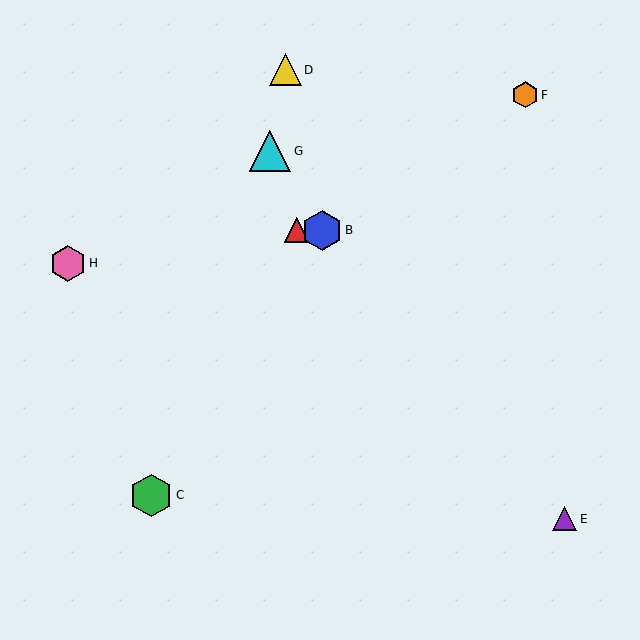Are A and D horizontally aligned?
No, A is at y≈230 and D is at y≈70.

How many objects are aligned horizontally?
2 objects (A, B) are aligned horizontally.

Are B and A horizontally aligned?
Yes, both are at y≈230.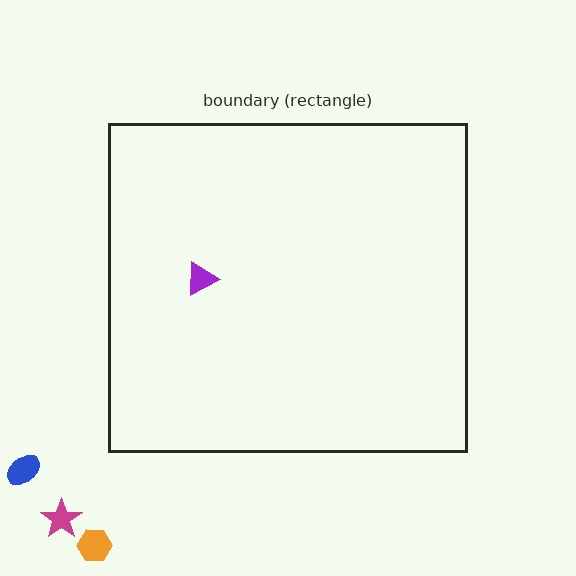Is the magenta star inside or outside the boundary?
Outside.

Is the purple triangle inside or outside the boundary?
Inside.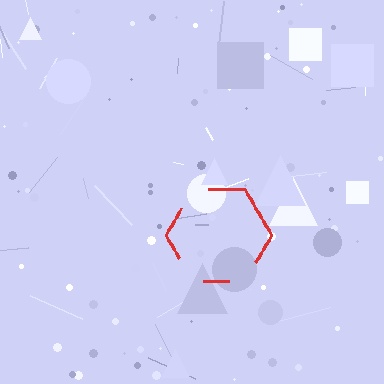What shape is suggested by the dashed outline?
The dashed outline suggests a hexagon.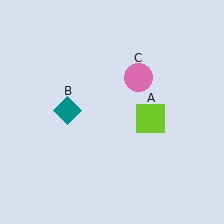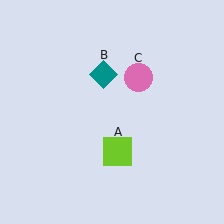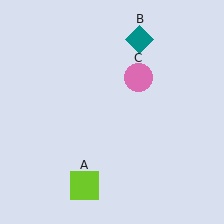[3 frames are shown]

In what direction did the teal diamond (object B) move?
The teal diamond (object B) moved up and to the right.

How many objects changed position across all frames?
2 objects changed position: lime square (object A), teal diamond (object B).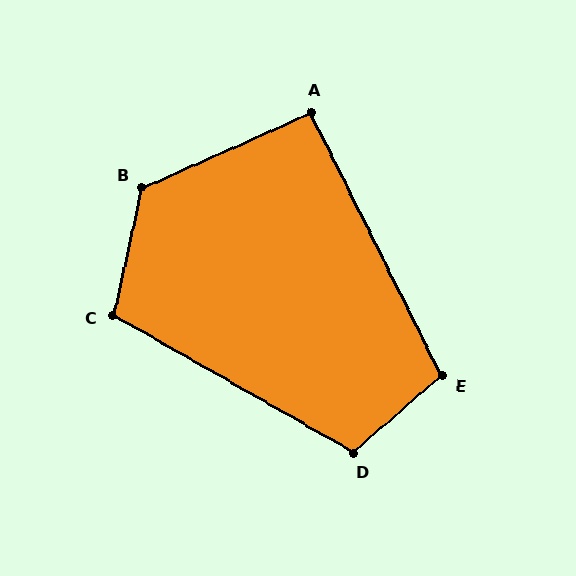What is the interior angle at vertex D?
Approximately 109 degrees (obtuse).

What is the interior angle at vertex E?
Approximately 105 degrees (obtuse).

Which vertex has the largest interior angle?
B, at approximately 127 degrees.